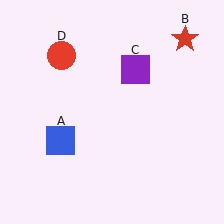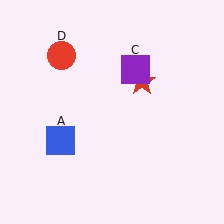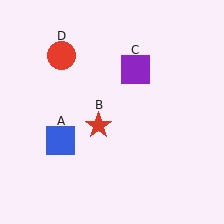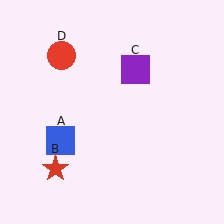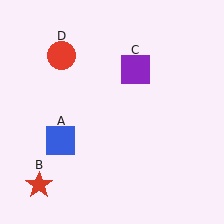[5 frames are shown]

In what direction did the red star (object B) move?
The red star (object B) moved down and to the left.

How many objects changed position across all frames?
1 object changed position: red star (object B).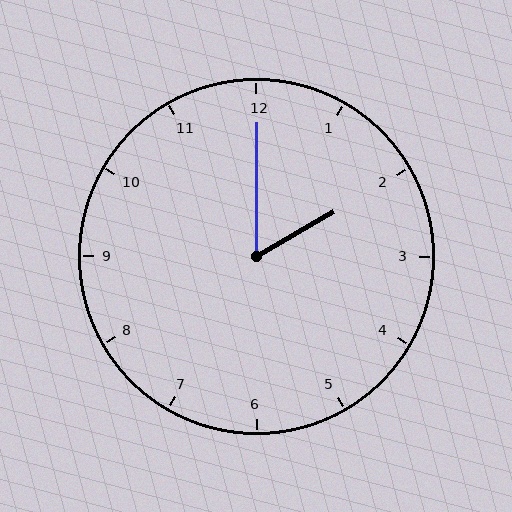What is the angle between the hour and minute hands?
Approximately 60 degrees.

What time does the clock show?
2:00.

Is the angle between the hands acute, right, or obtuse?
It is acute.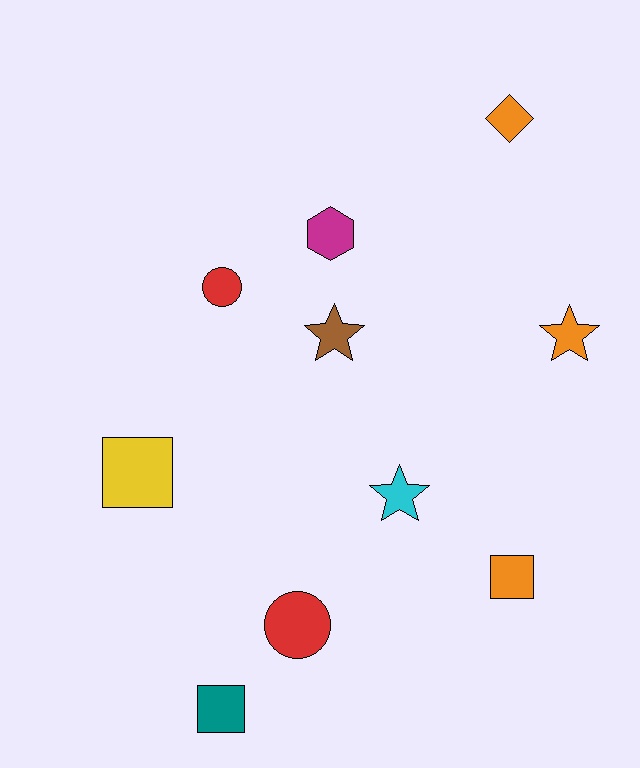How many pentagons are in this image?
There are no pentagons.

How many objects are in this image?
There are 10 objects.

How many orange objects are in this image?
There are 3 orange objects.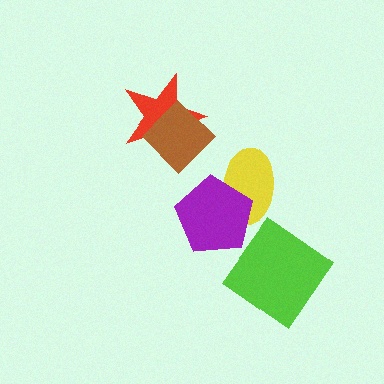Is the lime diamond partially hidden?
No, no other shape covers it.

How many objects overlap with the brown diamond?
1 object overlaps with the brown diamond.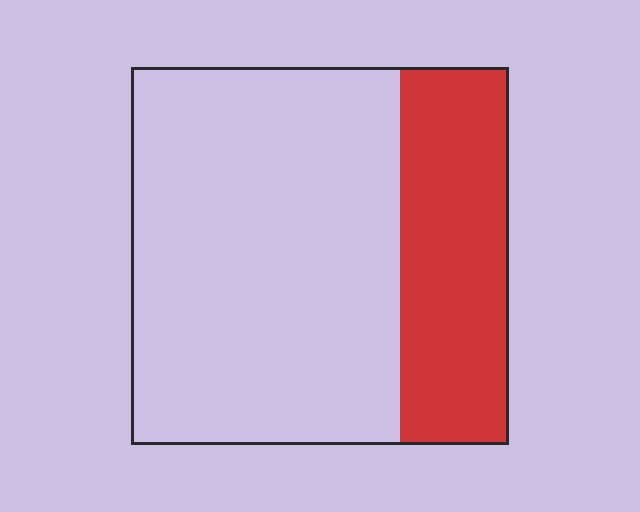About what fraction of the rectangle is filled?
About one quarter (1/4).